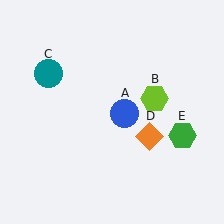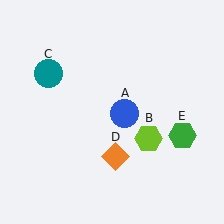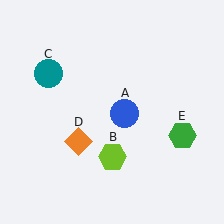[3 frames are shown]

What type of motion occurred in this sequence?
The lime hexagon (object B), orange diamond (object D) rotated clockwise around the center of the scene.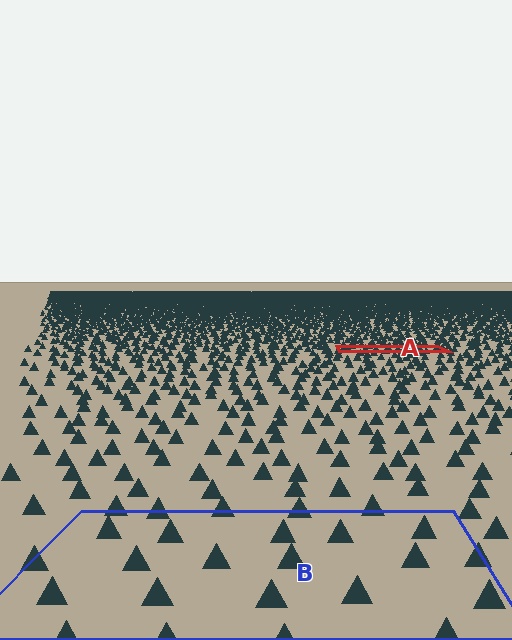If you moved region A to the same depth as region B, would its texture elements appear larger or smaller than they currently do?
They would appear larger. At a closer depth, the same texture elements are projected at a bigger on-screen size.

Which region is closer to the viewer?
Region B is closer. The texture elements there are larger and more spread out.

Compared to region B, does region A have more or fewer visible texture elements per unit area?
Region A has more texture elements per unit area — they are packed more densely because it is farther away.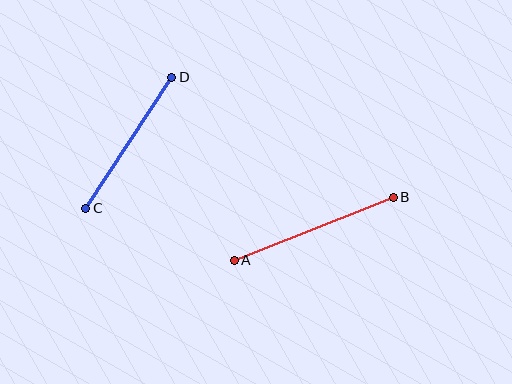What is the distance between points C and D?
The distance is approximately 157 pixels.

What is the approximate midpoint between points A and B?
The midpoint is at approximately (314, 229) pixels.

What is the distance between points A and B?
The distance is approximately 171 pixels.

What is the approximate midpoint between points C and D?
The midpoint is at approximately (129, 143) pixels.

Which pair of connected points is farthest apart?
Points A and B are farthest apart.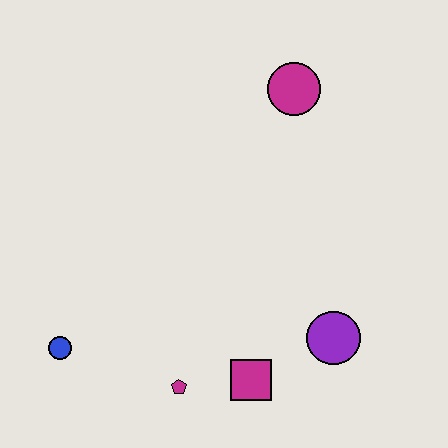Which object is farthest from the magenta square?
The magenta circle is farthest from the magenta square.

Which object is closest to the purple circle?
The magenta square is closest to the purple circle.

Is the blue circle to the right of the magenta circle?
No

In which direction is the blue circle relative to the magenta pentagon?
The blue circle is to the left of the magenta pentagon.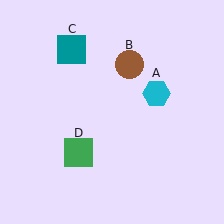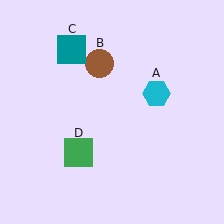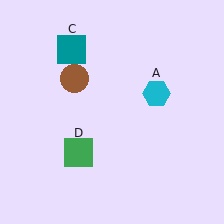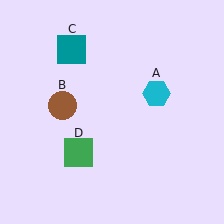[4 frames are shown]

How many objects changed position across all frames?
1 object changed position: brown circle (object B).